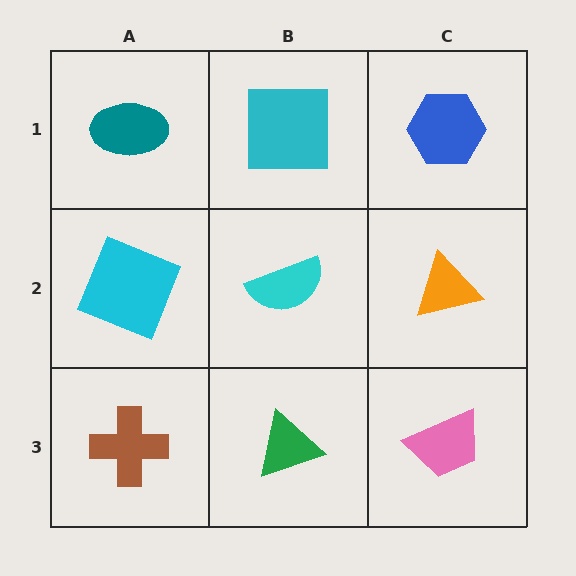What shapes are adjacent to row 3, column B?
A cyan semicircle (row 2, column B), a brown cross (row 3, column A), a pink trapezoid (row 3, column C).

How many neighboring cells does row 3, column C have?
2.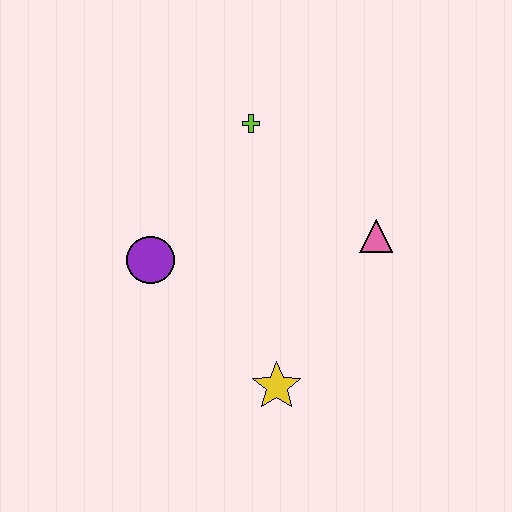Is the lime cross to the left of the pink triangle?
Yes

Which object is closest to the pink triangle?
The lime cross is closest to the pink triangle.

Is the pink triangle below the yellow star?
No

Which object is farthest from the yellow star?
The lime cross is farthest from the yellow star.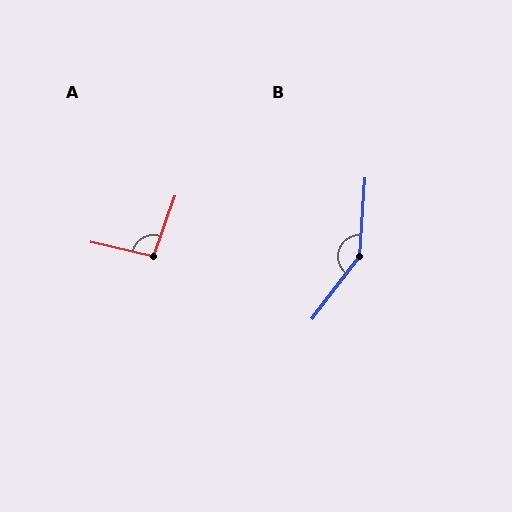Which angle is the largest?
B, at approximately 147 degrees.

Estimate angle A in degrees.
Approximately 97 degrees.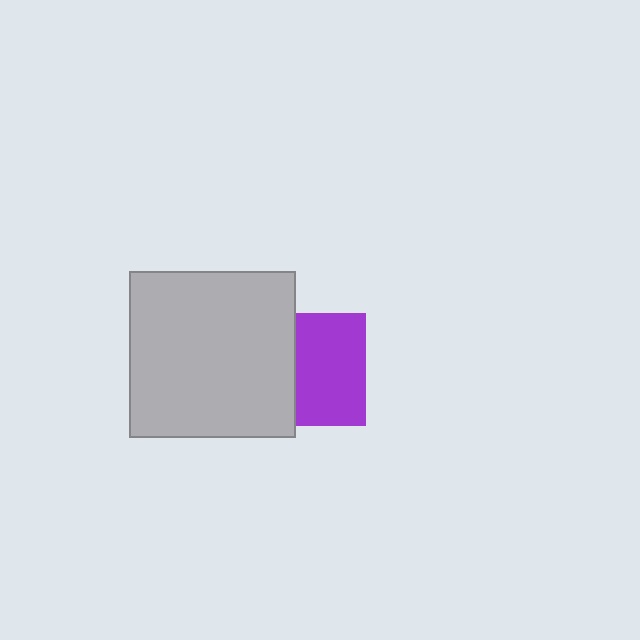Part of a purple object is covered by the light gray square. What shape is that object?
It is a square.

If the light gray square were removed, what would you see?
You would see the complete purple square.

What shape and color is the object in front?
The object in front is a light gray square.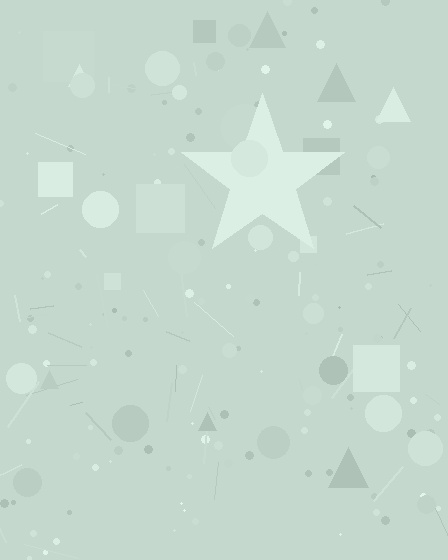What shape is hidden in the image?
A star is hidden in the image.